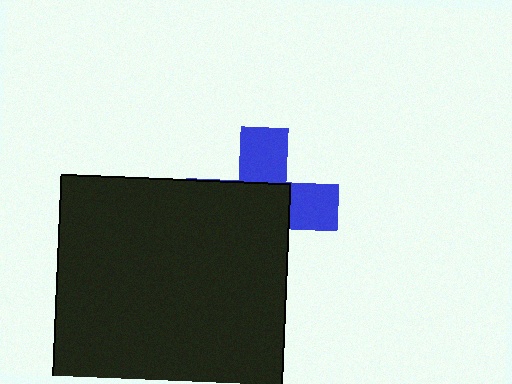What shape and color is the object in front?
The object in front is a black square.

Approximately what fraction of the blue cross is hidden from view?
Roughly 61% of the blue cross is hidden behind the black square.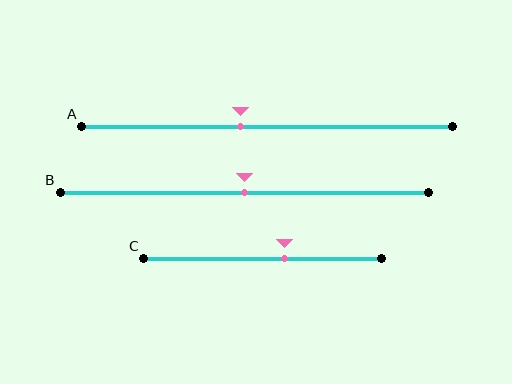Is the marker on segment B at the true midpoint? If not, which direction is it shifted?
Yes, the marker on segment B is at the true midpoint.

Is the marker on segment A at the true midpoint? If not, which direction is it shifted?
No, the marker on segment A is shifted to the left by about 7% of the segment length.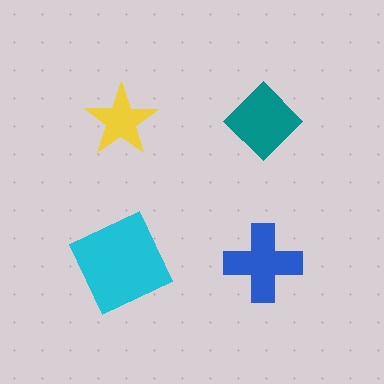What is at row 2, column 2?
A blue cross.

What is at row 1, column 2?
A teal diamond.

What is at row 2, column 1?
A cyan square.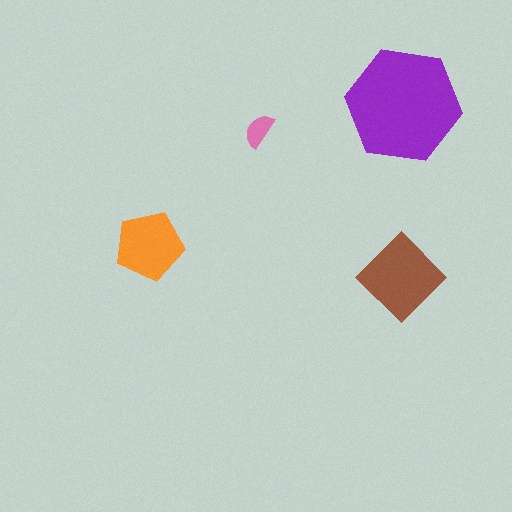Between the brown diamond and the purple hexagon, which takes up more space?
The purple hexagon.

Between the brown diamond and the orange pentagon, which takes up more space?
The brown diamond.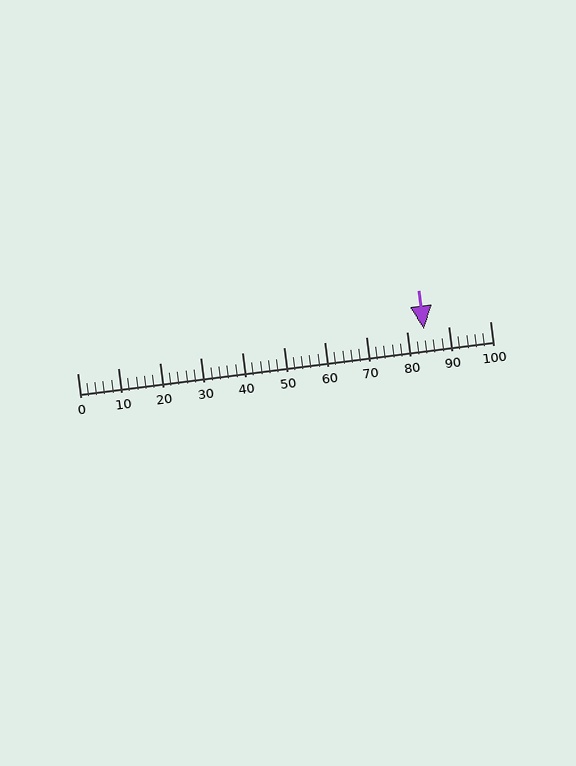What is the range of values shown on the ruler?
The ruler shows values from 0 to 100.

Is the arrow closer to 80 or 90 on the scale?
The arrow is closer to 80.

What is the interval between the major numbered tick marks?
The major tick marks are spaced 10 units apart.